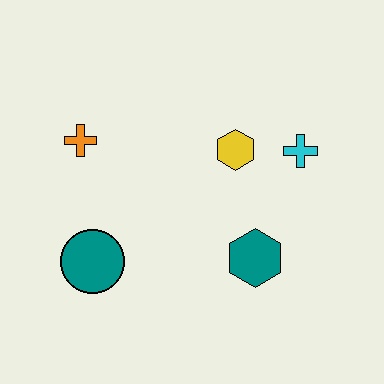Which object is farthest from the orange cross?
The cyan cross is farthest from the orange cross.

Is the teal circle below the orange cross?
Yes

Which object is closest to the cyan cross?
The yellow hexagon is closest to the cyan cross.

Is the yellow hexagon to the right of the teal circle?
Yes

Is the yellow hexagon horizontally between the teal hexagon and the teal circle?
Yes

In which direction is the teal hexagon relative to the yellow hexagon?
The teal hexagon is below the yellow hexagon.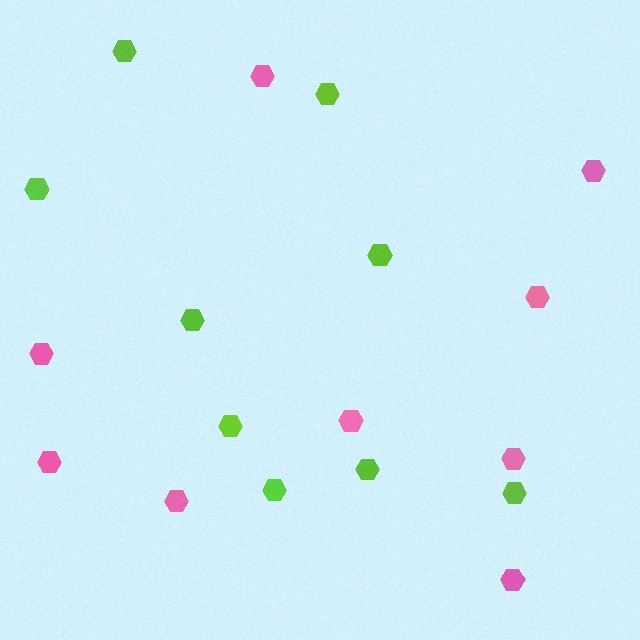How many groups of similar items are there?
There are 2 groups: one group of lime hexagons (9) and one group of pink hexagons (9).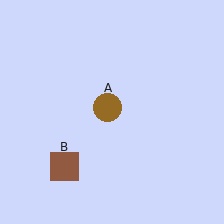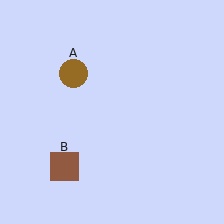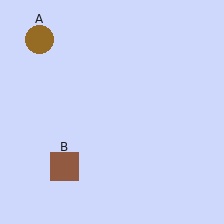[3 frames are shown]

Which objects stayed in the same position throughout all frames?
Brown square (object B) remained stationary.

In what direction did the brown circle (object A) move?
The brown circle (object A) moved up and to the left.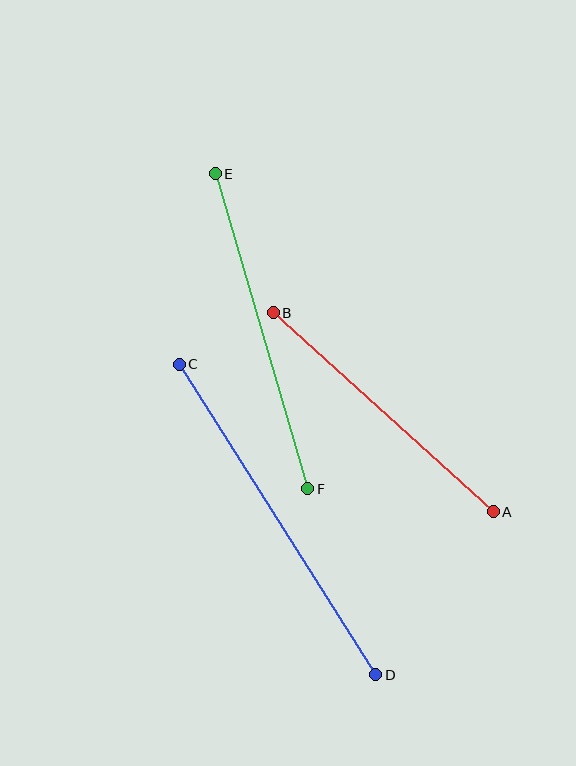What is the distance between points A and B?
The distance is approximately 296 pixels.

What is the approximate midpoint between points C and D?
The midpoint is at approximately (277, 519) pixels.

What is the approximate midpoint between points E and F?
The midpoint is at approximately (261, 331) pixels.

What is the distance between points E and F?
The distance is approximately 328 pixels.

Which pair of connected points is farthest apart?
Points C and D are farthest apart.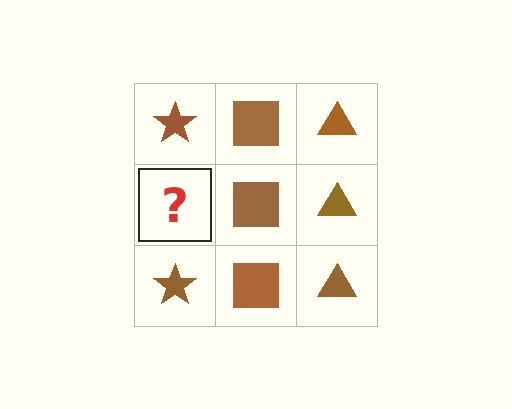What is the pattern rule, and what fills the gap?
The rule is that each column has a consistent shape. The gap should be filled with a brown star.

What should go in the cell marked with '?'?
The missing cell should contain a brown star.